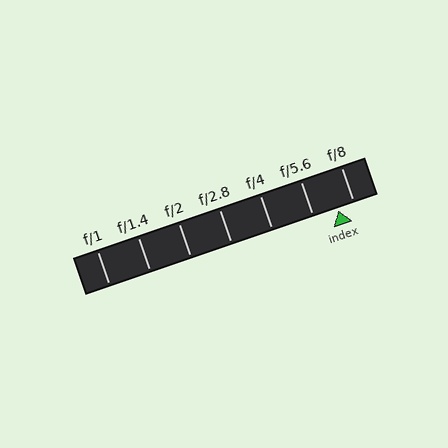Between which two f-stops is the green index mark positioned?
The index mark is between f/5.6 and f/8.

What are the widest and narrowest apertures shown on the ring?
The widest aperture shown is f/1 and the narrowest is f/8.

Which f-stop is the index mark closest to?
The index mark is closest to f/8.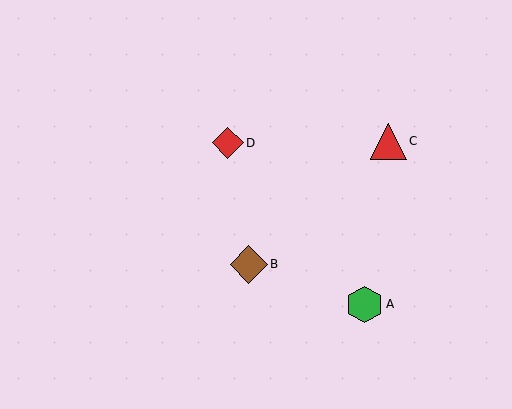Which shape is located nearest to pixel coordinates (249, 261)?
The brown diamond (labeled B) at (249, 264) is nearest to that location.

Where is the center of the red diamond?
The center of the red diamond is at (228, 143).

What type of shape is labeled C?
Shape C is a red triangle.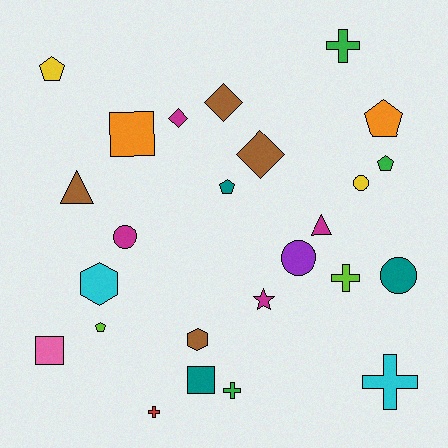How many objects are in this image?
There are 25 objects.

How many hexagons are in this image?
There are 2 hexagons.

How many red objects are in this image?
There is 1 red object.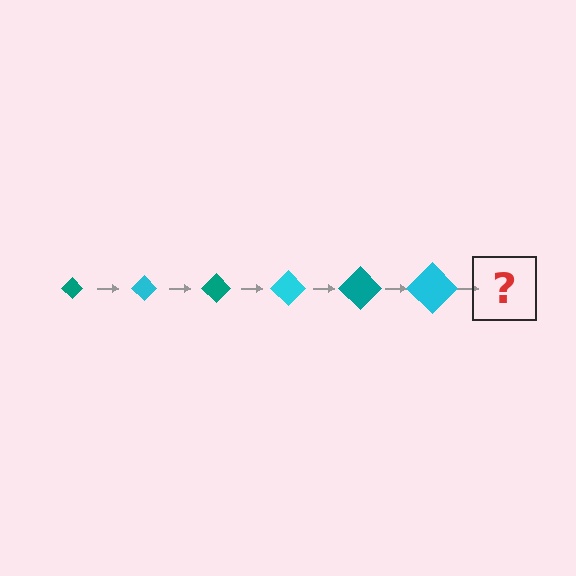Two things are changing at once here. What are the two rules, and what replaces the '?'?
The two rules are that the diamond grows larger each step and the color cycles through teal and cyan. The '?' should be a teal diamond, larger than the previous one.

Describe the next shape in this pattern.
It should be a teal diamond, larger than the previous one.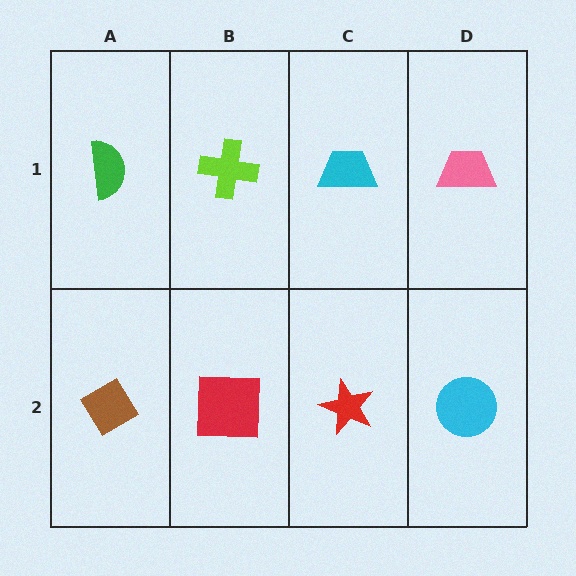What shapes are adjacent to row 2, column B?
A lime cross (row 1, column B), a brown diamond (row 2, column A), a red star (row 2, column C).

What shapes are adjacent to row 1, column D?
A cyan circle (row 2, column D), a cyan trapezoid (row 1, column C).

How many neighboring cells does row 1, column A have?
2.